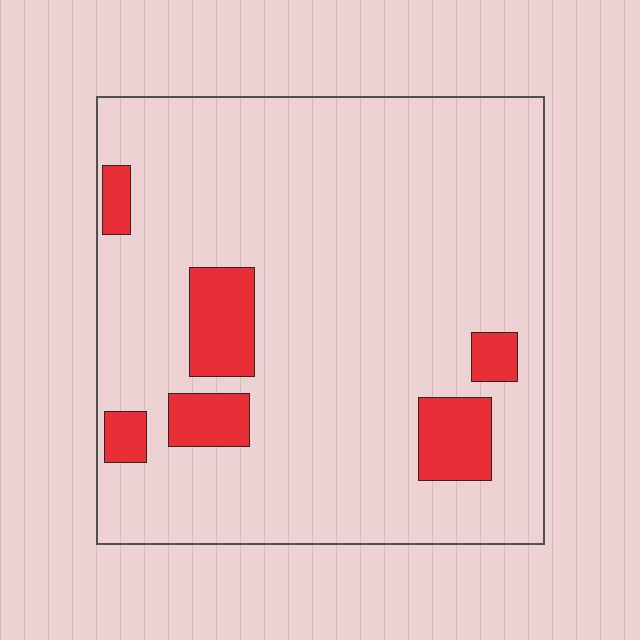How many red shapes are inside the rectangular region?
6.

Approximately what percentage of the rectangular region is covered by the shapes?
Approximately 10%.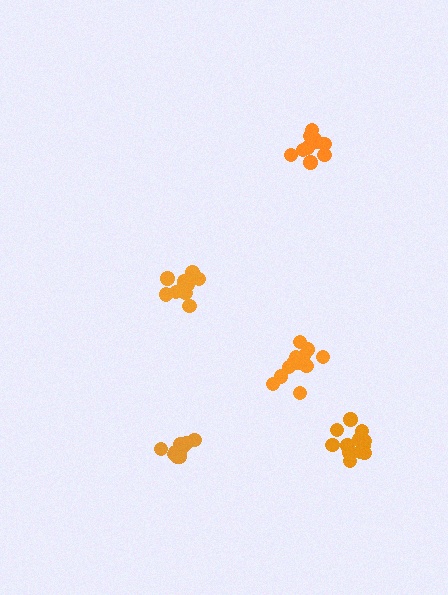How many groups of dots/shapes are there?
There are 5 groups.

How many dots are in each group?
Group 1: 11 dots, Group 2: 10 dots, Group 3: 11 dots, Group 4: 12 dots, Group 5: 13 dots (57 total).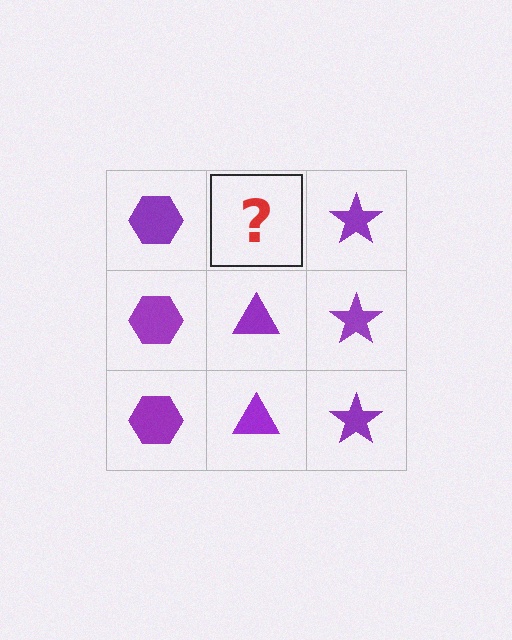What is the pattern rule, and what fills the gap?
The rule is that each column has a consistent shape. The gap should be filled with a purple triangle.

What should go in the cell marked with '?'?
The missing cell should contain a purple triangle.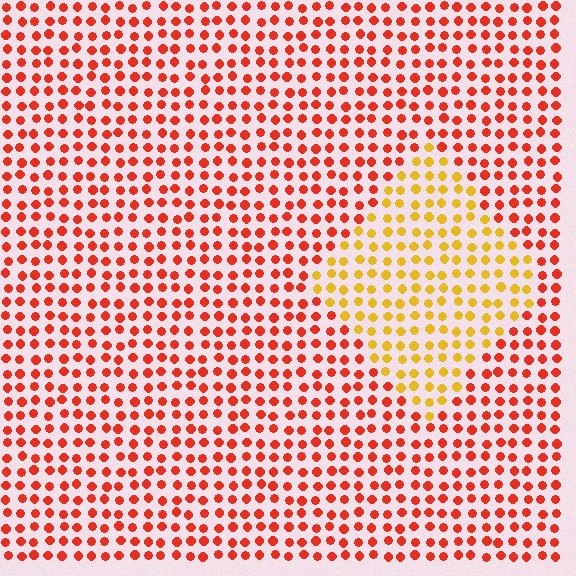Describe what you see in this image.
The image is filled with small red elements in a uniform arrangement. A diamond-shaped region is visible where the elements are tinted to a slightly different hue, forming a subtle color boundary.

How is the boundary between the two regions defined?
The boundary is defined purely by a slight shift in hue (about 43 degrees). Spacing, size, and orientation are identical on both sides.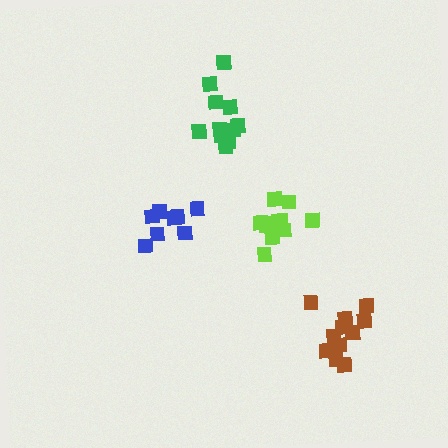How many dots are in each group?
Group 1: 11 dots, Group 2: 11 dots, Group 3: 8 dots, Group 4: 11 dots (41 total).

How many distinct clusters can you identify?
There are 4 distinct clusters.